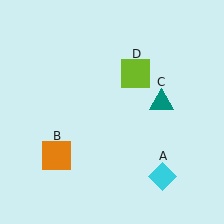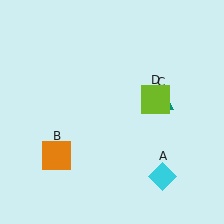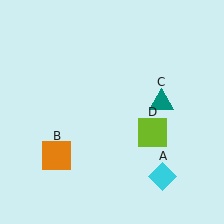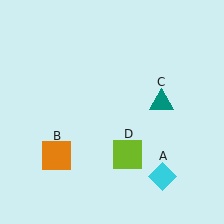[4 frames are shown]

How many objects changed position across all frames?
1 object changed position: lime square (object D).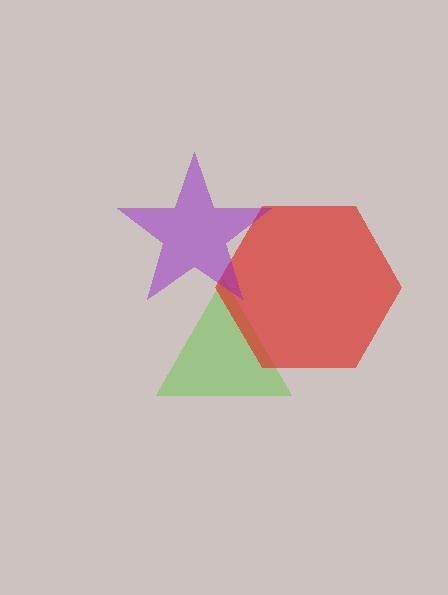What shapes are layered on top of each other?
The layered shapes are: a lime triangle, a red hexagon, a purple star.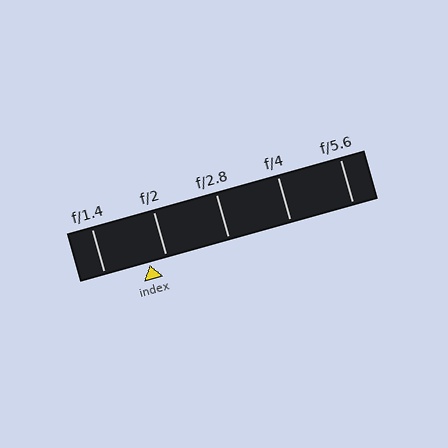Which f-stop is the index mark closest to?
The index mark is closest to f/2.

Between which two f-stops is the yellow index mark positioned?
The index mark is between f/1.4 and f/2.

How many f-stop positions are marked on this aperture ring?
There are 5 f-stop positions marked.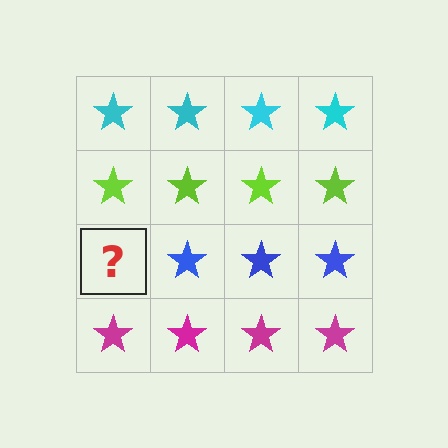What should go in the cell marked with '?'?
The missing cell should contain a blue star.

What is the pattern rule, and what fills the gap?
The rule is that each row has a consistent color. The gap should be filled with a blue star.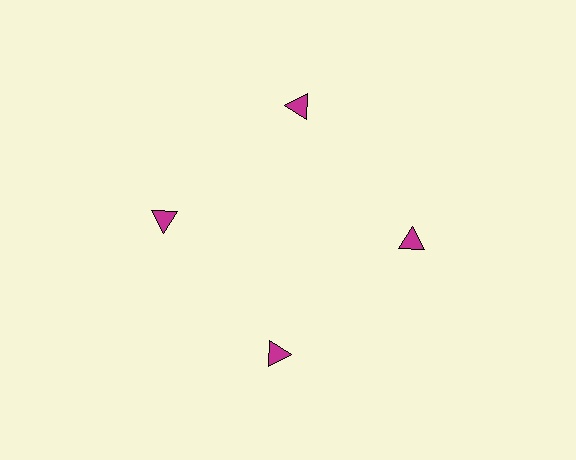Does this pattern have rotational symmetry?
Yes, this pattern has 4-fold rotational symmetry. It looks the same after rotating 90 degrees around the center.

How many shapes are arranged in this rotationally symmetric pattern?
There are 4 shapes, arranged in 4 groups of 1.